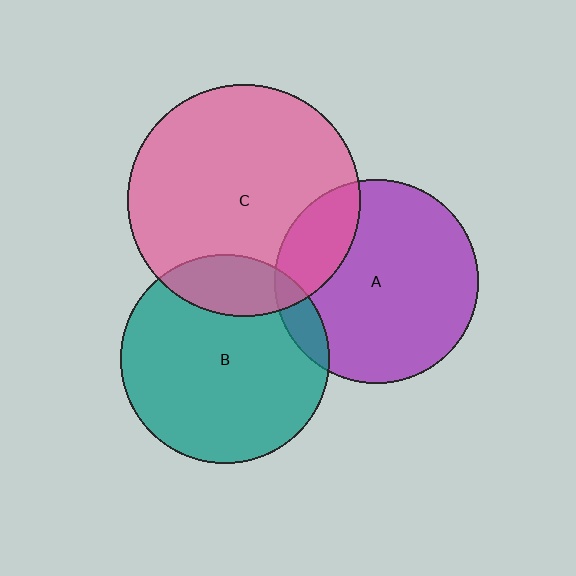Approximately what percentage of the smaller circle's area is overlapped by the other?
Approximately 10%.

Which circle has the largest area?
Circle C (pink).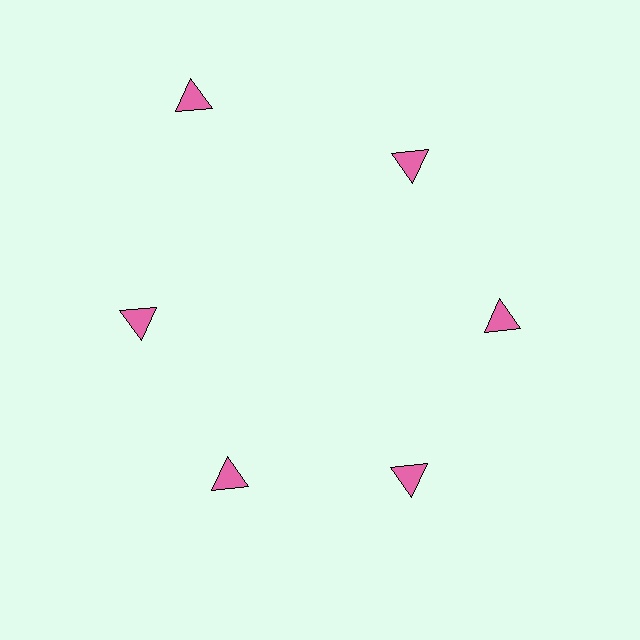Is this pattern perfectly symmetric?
No. The 6 pink triangles are arranged in a ring, but one element near the 11 o'clock position is pushed outward from the center, breaking the 6-fold rotational symmetry.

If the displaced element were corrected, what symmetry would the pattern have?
It would have 6-fold rotational symmetry — the pattern would map onto itself every 60 degrees.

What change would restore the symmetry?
The symmetry would be restored by moving it inward, back onto the ring so that all 6 triangles sit at equal angles and equal distance from the center.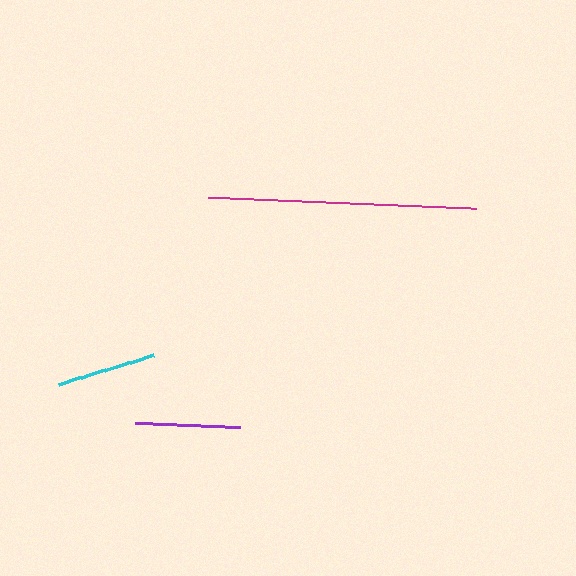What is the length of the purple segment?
The purple segment is approximately 106 pixels long.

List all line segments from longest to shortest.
From longest to shortest: magenta, purple, cyan.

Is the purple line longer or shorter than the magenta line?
The magenta line is longer than the purple line.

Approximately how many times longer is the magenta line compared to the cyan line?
The magenta line is approximately 2.7 times the length of the cyan line.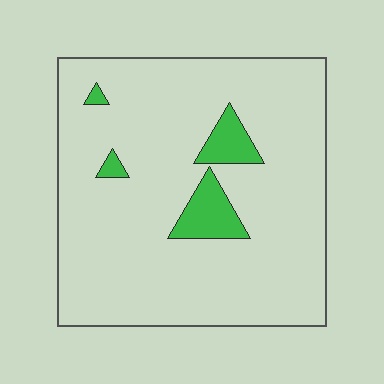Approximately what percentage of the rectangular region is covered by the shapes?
Approximately 10%.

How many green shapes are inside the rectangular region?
4.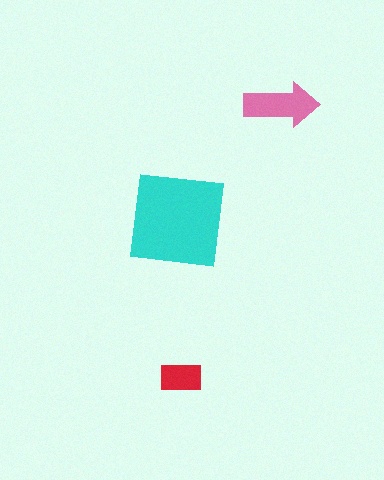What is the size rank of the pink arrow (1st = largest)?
2nd.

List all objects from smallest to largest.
The red rectangle, the pink arrow, the cyan square.